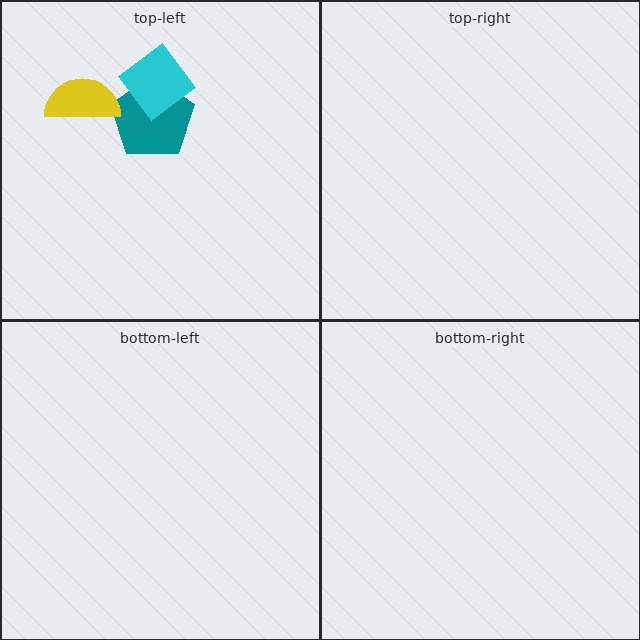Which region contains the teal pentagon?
The top-left region.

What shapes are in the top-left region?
The teal pentagon, the yellow semicircle, the cyan diamond.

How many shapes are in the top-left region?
3.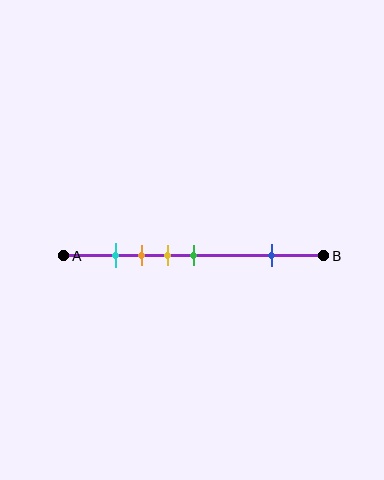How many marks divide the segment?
There are 5 marks dividing the segment.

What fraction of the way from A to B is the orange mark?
The orange mark is approximately 30% (0.3) of the way from A to B.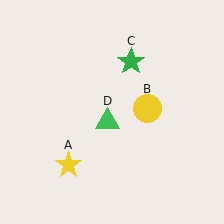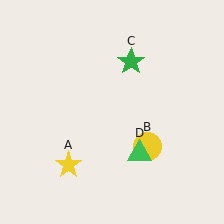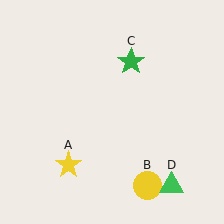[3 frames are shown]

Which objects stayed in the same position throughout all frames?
Yellow star (object A) and green star (object C) remained stationary.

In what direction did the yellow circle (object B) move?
The yellow circle (object B) moved down.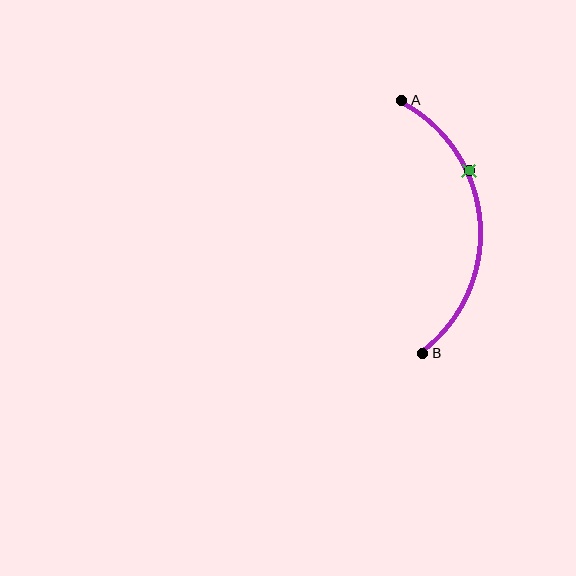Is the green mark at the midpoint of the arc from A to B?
No. The green mark lies on the arc but is closer to endpoint A. The arc midpoint would be at the point on the curve equidistant along the arc from both A and B.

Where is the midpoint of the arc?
The arc midpoint is the point on the curve farthest from the straight line joining A and B. It sits to the right of that line.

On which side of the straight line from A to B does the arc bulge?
The arc bulges to the right of the straight line connecting A and B.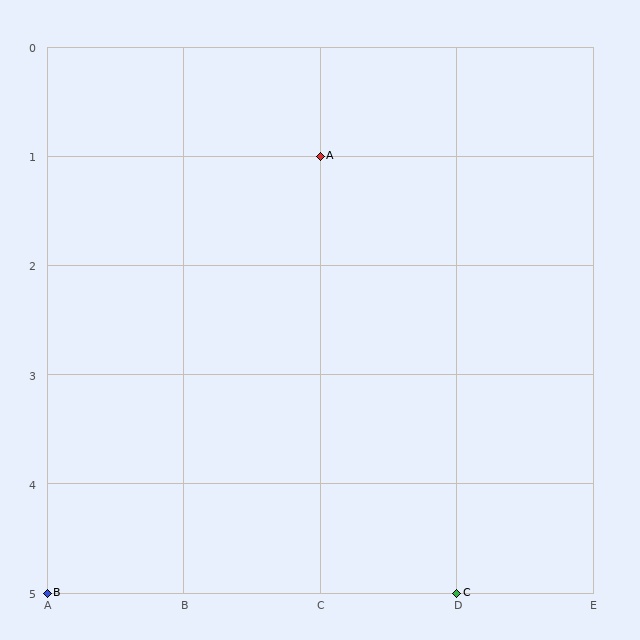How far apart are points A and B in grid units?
Points A and B are 2 columns and 4 rows apart (about 4.5 grid units diagonally).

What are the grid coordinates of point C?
Point C is at grid coordinates (D, 5).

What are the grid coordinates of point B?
Point B is at grid coordinates (A, 5).